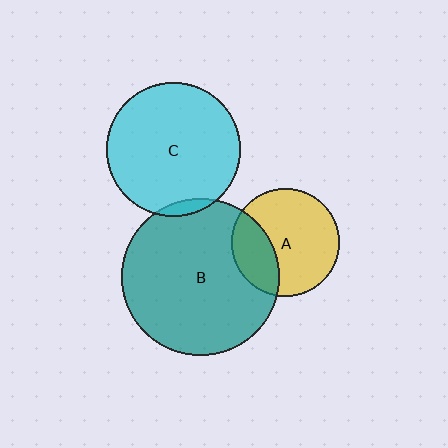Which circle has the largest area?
Circle B (teal).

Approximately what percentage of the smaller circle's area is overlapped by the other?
Approximately 30%.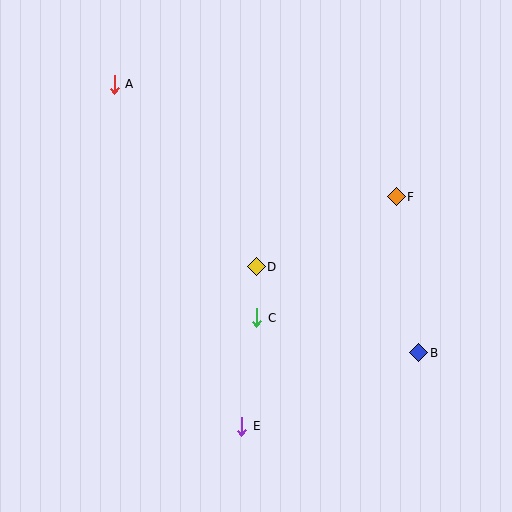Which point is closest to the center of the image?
Point D at (256, 267) is closest to the center.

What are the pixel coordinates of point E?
Point E is at (242, 426).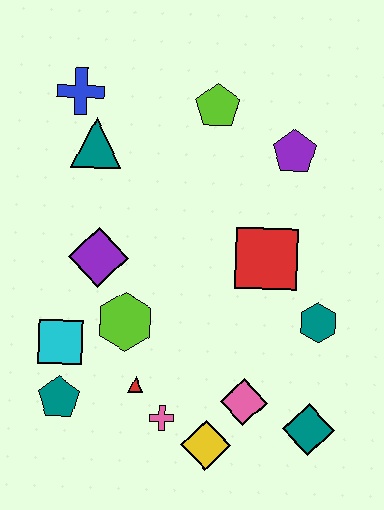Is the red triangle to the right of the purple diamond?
Yes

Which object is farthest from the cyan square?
The purple pentagon is farthest from the cyan square.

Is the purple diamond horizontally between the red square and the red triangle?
No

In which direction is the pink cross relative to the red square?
The pink cross is below the red square.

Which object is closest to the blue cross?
The teal triangle is closest to the blue cross.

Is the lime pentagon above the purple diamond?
Yes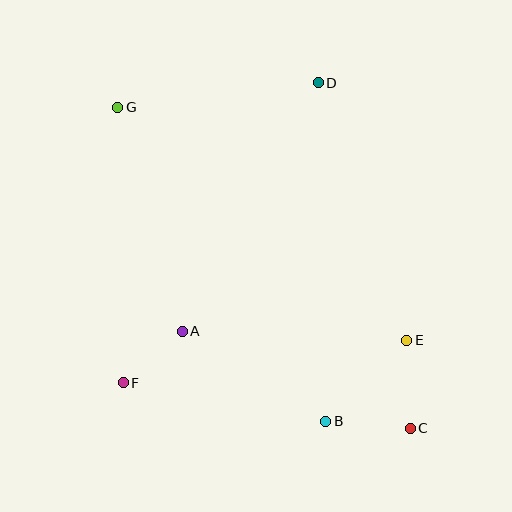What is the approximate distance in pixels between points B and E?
The distance between B and E is approximately 114 pixels.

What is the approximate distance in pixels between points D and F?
The distance between D and F is approximately 358 pixels.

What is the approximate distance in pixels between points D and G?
The distance between D and G is approximately 202 pixels.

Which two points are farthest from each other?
Points C and G are farthest from each other.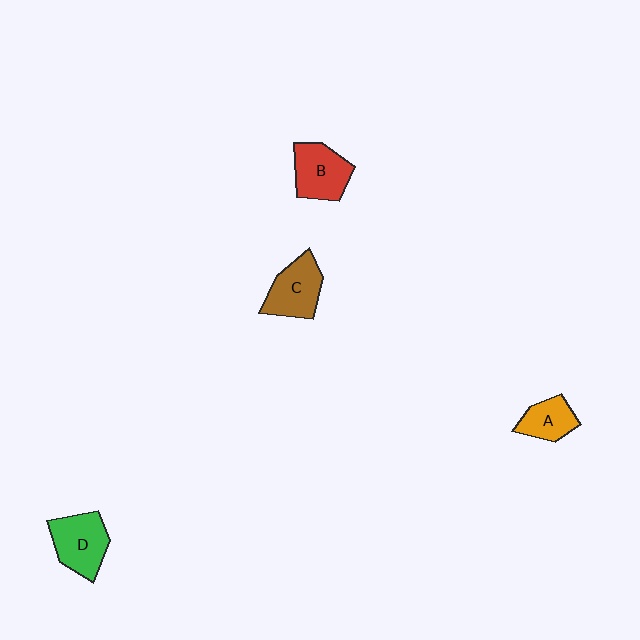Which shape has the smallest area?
Shape A (orange).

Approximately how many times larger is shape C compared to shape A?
Approximately 1.4 times.